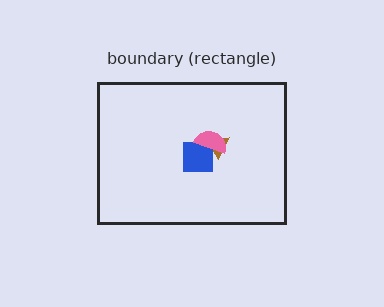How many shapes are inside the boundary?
3 inside, 0 outside.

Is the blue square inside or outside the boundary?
Inside.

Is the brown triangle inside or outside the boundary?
Inside.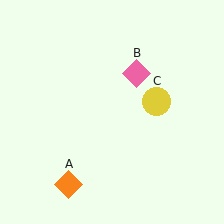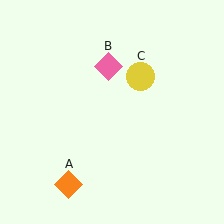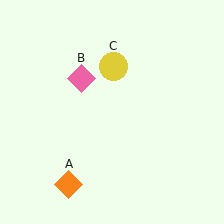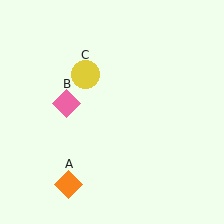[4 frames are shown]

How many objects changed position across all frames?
2 objects changed position: pink diamond (object B), yellow circle (object C).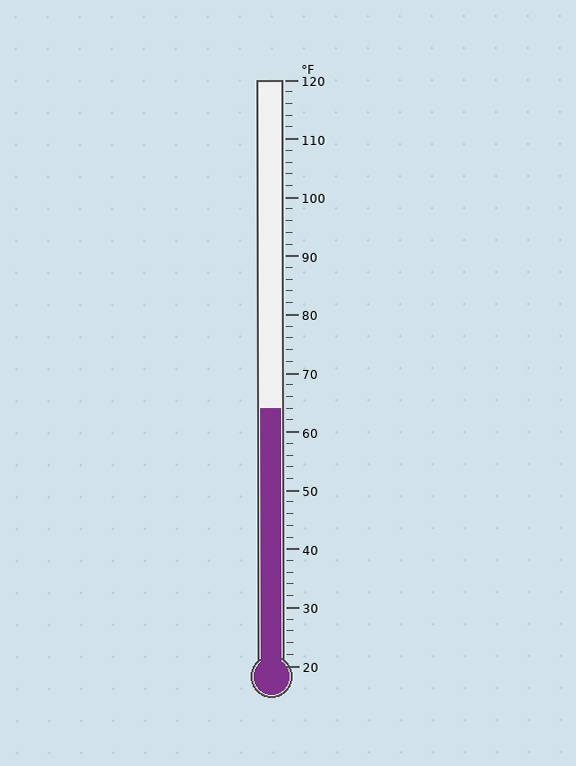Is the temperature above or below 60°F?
The temperature is above 60°F.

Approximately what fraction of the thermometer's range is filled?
The thermometer is filled to approximately 45% of its range.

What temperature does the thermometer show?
The thermometer shows approximately 64°F.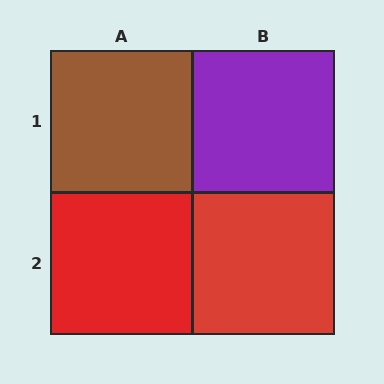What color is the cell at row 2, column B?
Red.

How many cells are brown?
1 cell is brown.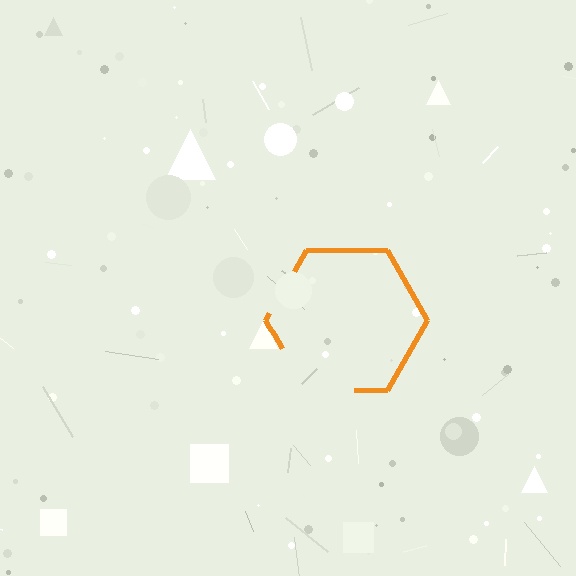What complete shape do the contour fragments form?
The contour fragments form a hexagon.